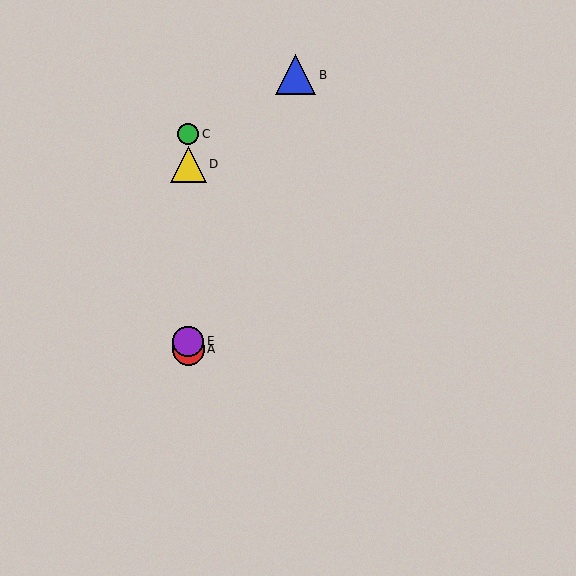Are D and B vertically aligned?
No, D is at x≈188 and B is at x≈296.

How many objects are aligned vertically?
4 objects (A, C, D, E) are aligned vertically.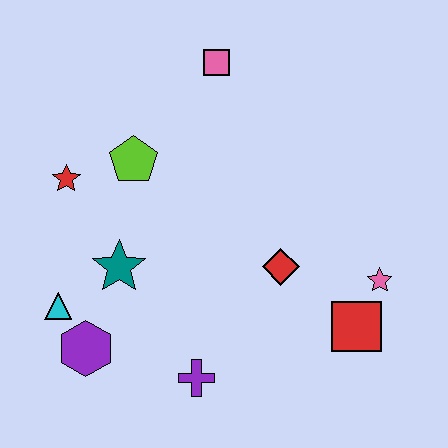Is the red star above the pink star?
Yes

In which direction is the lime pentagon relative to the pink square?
The lime pentagon is below the pink square.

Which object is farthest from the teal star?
The pink star is farthest from the teal star.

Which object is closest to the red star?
The lime pentagon is closest to the red star.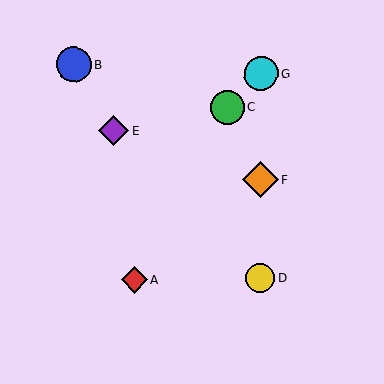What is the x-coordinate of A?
Object A is at x≈134.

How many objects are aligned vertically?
3 objects (D, F, G) are aligned vertically.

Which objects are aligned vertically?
Objects D, F, G are aligned vertically.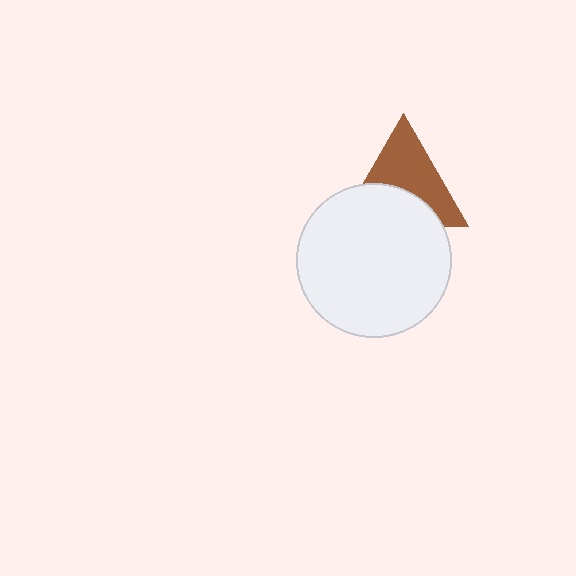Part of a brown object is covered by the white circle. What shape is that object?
It is a triangle.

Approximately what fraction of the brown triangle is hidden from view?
Roughly 44% of the brown triangle is hidden behind the white circle.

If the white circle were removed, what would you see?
You would see the complete brown triangle.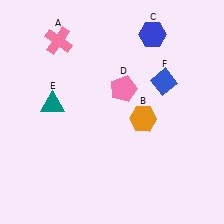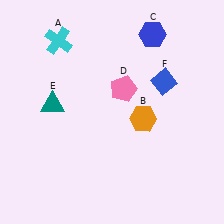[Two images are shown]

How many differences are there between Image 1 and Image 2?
There is 1 difference between the two images.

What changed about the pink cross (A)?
In Image 1, A is pink. In Image 2, it changed to cyan.